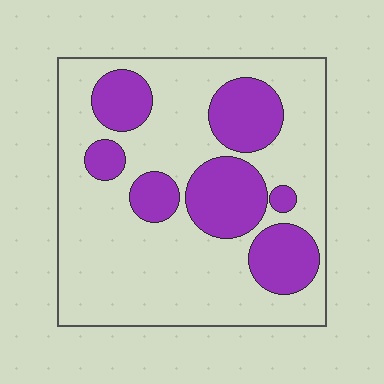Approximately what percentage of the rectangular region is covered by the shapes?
Approximately 30%.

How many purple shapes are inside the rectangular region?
7.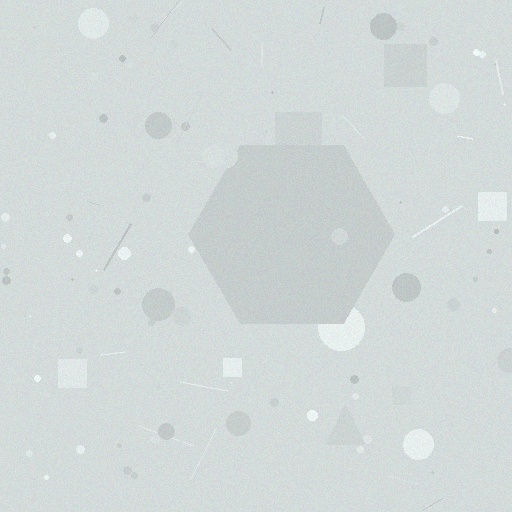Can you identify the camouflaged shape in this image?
The camouflaged shape is a hexagon.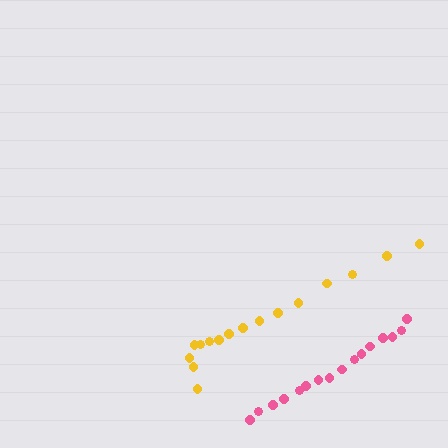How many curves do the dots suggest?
There are 2 distinct paths.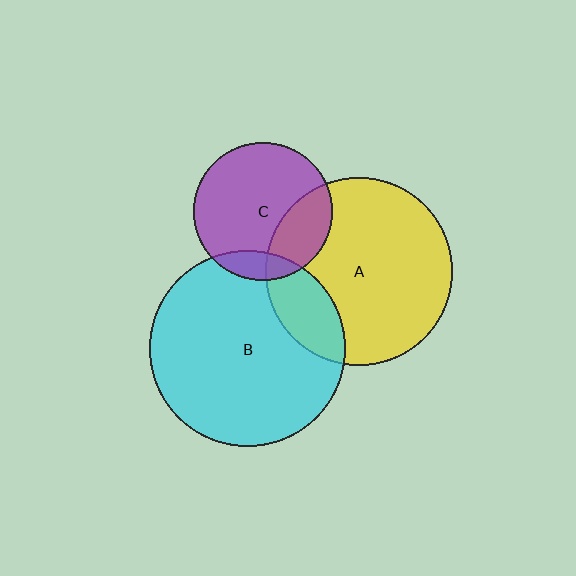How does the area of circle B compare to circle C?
Approximately 2.0 times.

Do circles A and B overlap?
Yes.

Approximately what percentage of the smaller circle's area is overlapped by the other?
Approximately 20%.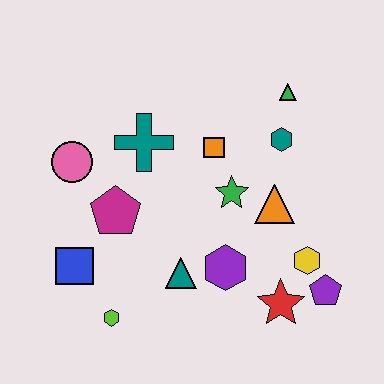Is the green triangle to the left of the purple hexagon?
No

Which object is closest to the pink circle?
The magenta pentagon is closest to the pink circle.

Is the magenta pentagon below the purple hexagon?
No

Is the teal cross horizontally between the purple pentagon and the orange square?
No